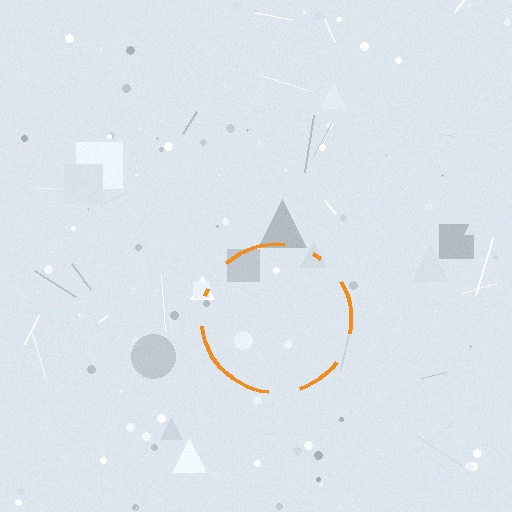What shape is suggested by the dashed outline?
The dashed outline suggests a circle.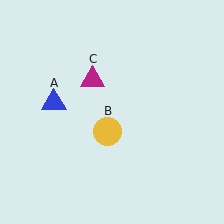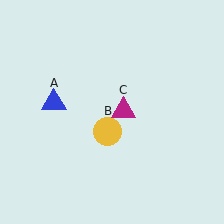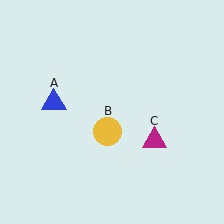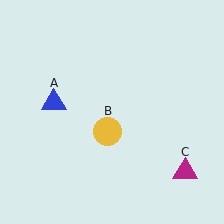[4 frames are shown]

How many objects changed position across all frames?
1 object changed position: magenta triangle (object C).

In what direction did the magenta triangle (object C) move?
The magenta triangle (object C) moved down and to the right.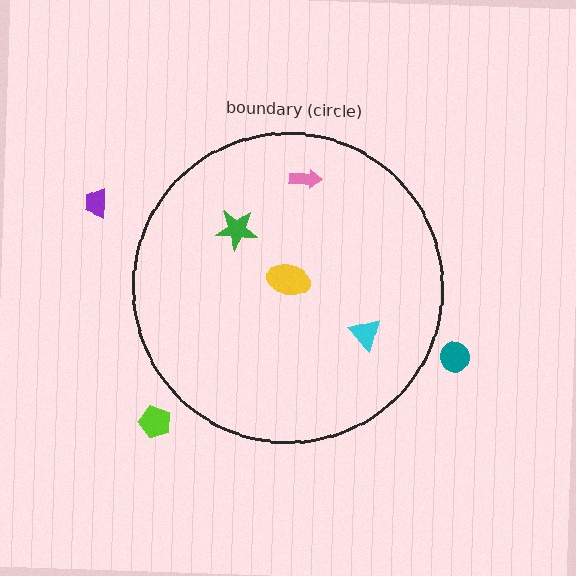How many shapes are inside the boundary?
4 inside, 3 outside.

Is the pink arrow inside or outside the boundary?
Inside.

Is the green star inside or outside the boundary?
Inside.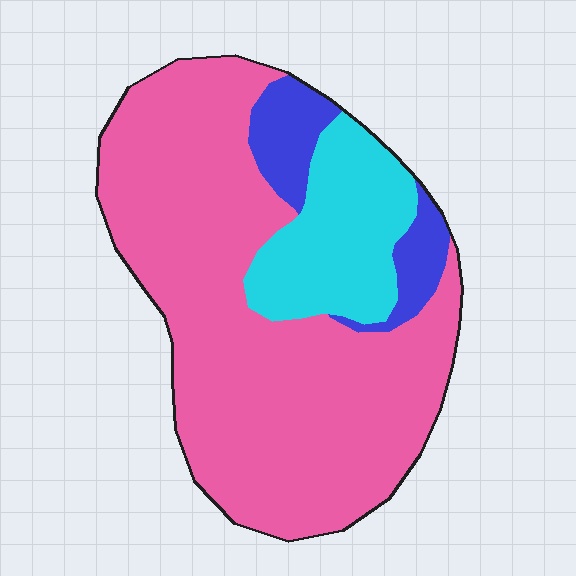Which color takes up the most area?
Pink, at roughly 70%.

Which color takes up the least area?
Blue, at roughly 10%.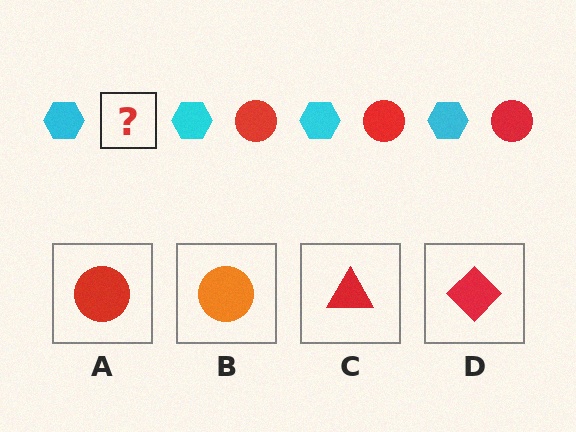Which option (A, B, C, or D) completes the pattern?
A.